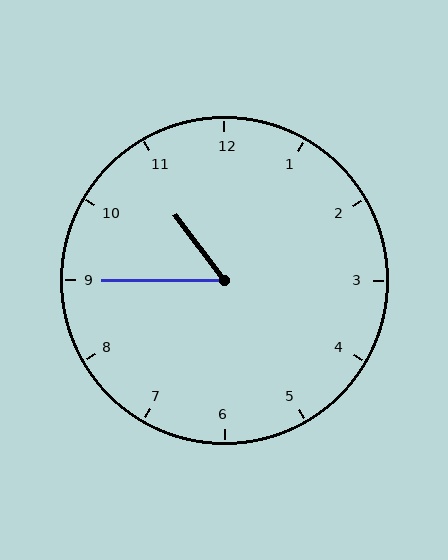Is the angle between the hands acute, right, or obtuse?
It is acute.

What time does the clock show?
10:45.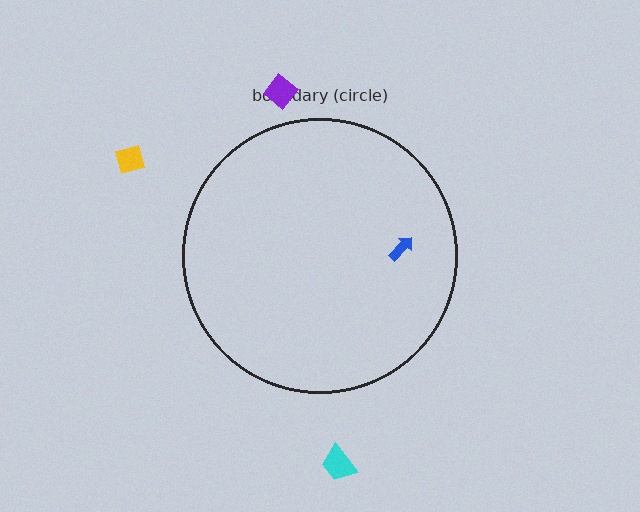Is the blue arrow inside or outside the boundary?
Inside.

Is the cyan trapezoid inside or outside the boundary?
Outside.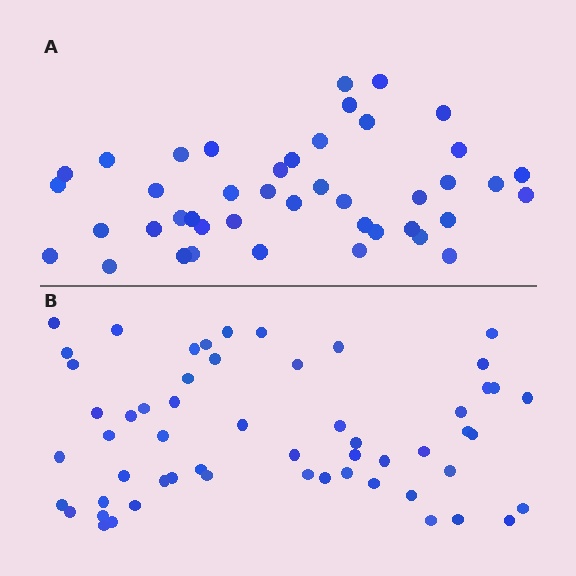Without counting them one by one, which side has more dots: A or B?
Region B (the bottom region) has more dots.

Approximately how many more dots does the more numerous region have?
Region B has approximately 15 more dots than region A.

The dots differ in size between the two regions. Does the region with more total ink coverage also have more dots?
No. Region A has more total ink coverage because its dots are larger, but region B actually contains more individual dots. Total area can be misleading — the number of items is what matters here.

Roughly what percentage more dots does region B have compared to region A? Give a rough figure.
About 30% more.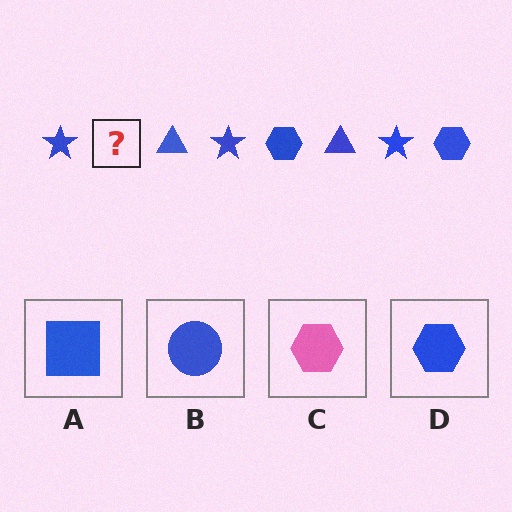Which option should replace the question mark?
Option D.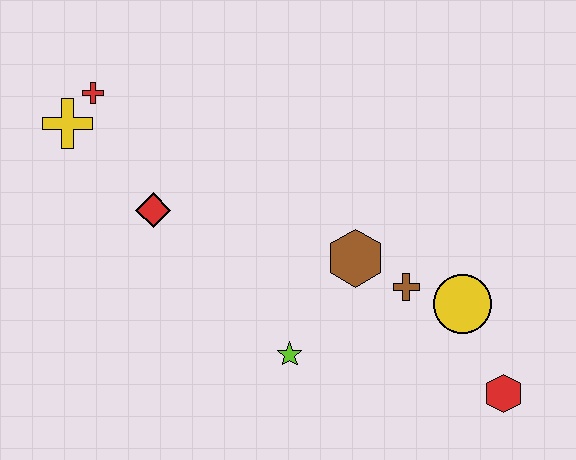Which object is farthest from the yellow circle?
The yellow cross is farthest from the yellow circle.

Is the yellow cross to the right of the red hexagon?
No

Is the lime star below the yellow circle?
Yes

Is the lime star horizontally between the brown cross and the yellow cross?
Yes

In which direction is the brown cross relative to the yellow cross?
The brown cross is to the right of the yellow cross.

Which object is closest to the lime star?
The brown hexagon is closest to the lime star.